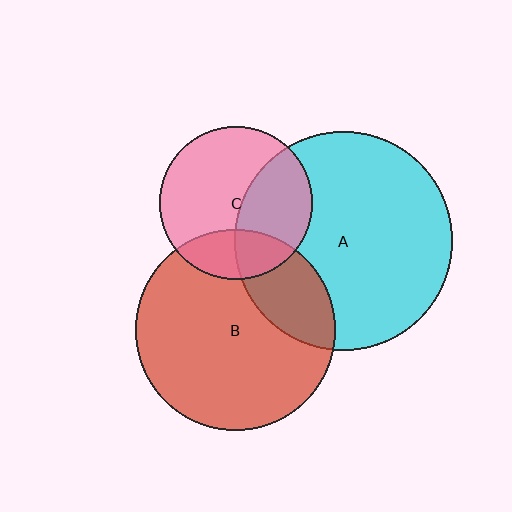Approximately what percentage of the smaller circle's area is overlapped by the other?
Approximately 25%.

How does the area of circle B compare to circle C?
Approximately 1.7 times.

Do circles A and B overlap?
Yes.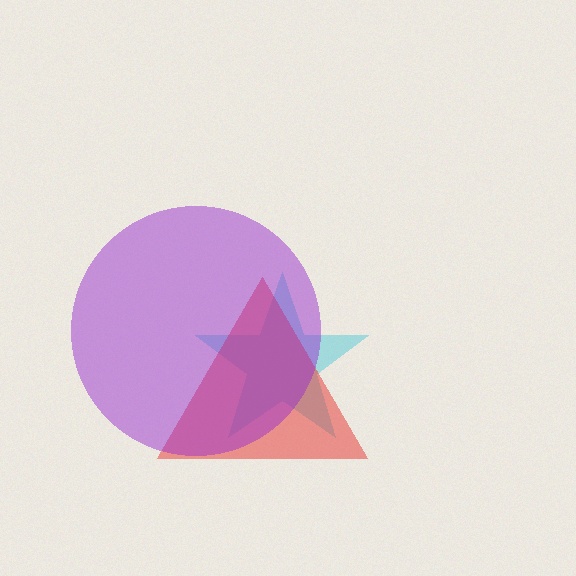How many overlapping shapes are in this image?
There are 3 overlapping shapes in the image.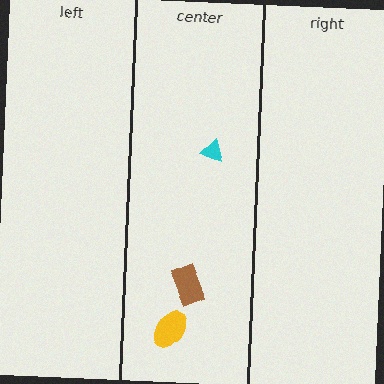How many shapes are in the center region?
3.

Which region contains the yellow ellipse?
The center region.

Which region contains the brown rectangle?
The center region.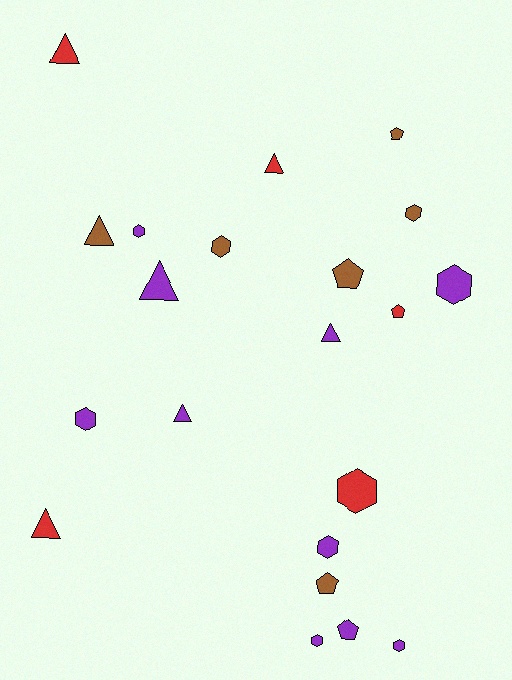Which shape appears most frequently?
Hexagon, with 9 objects.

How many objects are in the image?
There are 21 objects.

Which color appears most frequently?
Purple, with 10 objects.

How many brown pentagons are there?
There are 3 brown pentagons.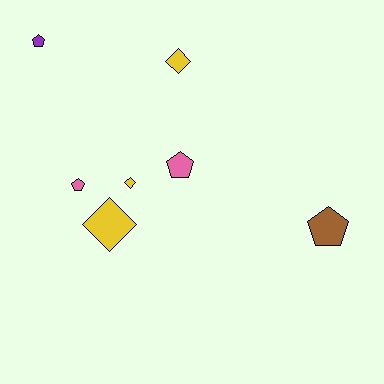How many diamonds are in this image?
There are 3 diamonds.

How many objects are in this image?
There are 7 objects.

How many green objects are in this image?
There are no green objects.